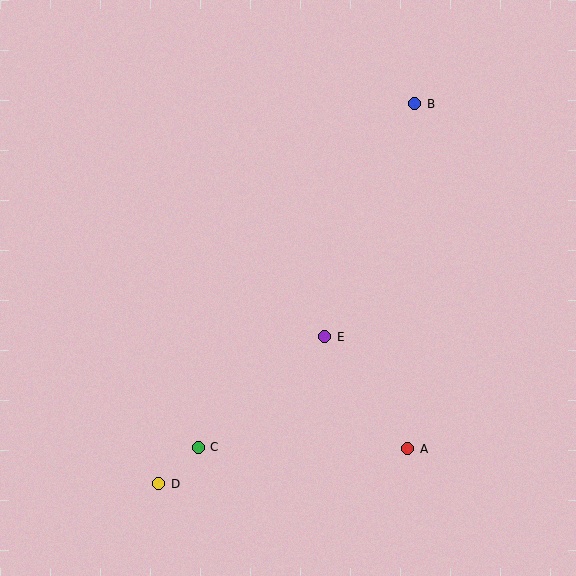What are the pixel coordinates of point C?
Point C is at (198, 447).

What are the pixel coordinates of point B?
Point B is at (415, 104).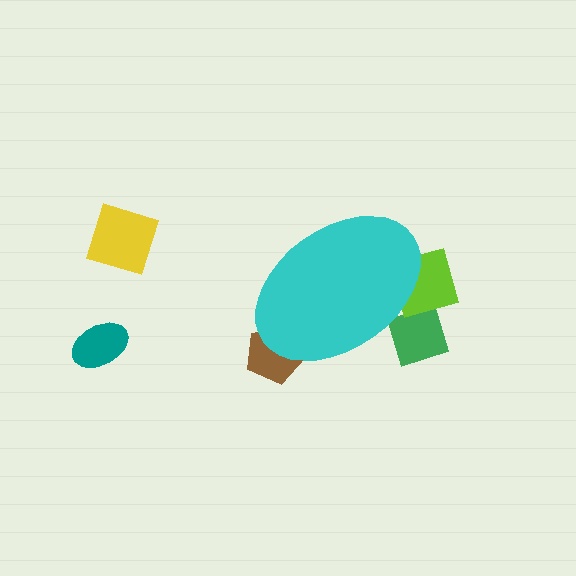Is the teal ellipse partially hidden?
No, the teal ellipse is fully visible.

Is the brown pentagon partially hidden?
Yes, the brown pentagon is partially hidden behind the cyan ellipse.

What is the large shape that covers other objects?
A cyan ellipse.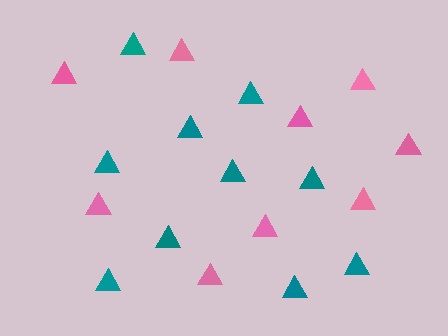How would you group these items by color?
There are 2 groups: one group of teal triangles (10) and one group of pink triangles (9).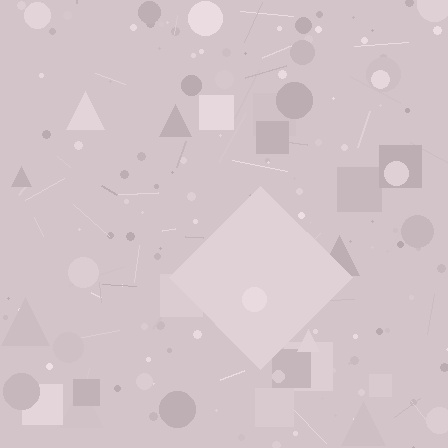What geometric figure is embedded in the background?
A diamond is embedded in the background.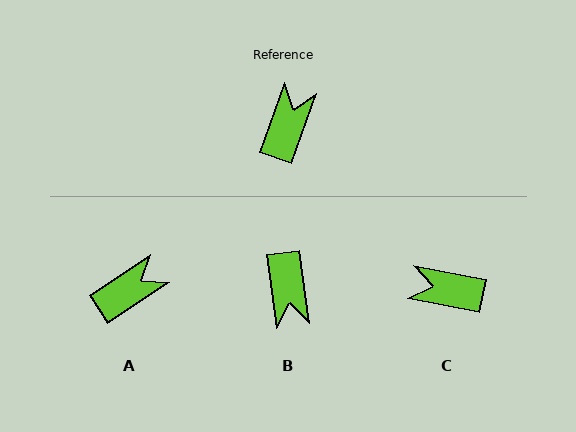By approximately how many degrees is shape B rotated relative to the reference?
Approximately 152 degrees clockwise.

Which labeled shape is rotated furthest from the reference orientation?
B, about 152 degrees away.